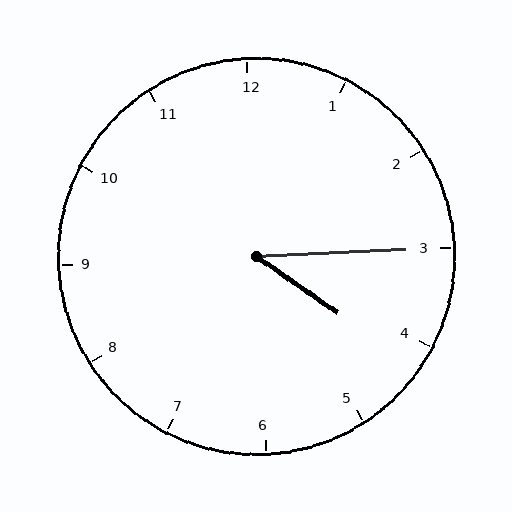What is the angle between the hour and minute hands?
Approximately 38 degrees.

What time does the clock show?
4:15.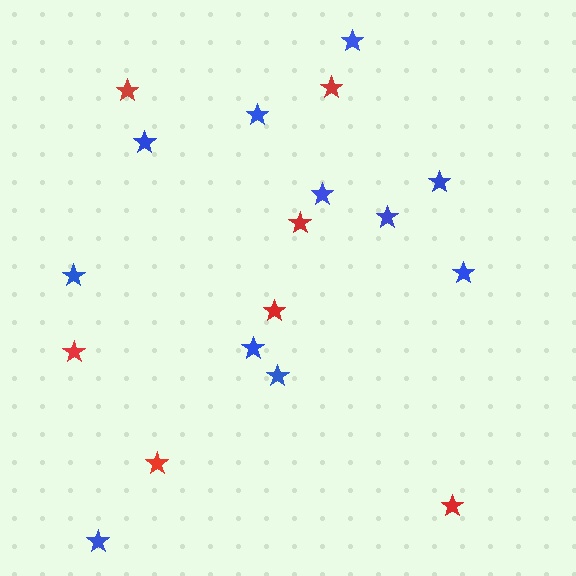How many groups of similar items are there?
There are 2 groups: one group of red stars (7) and one group of blue stars (11).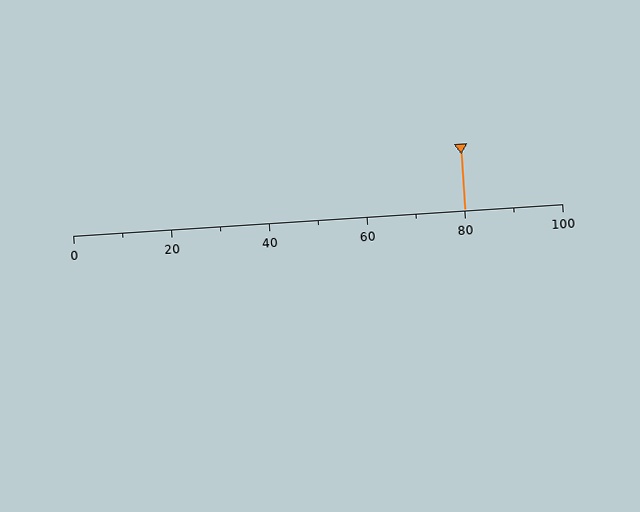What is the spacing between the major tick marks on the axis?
The major ticks are spaced 20 apart.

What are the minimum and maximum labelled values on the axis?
The axis runs from 0 to 100.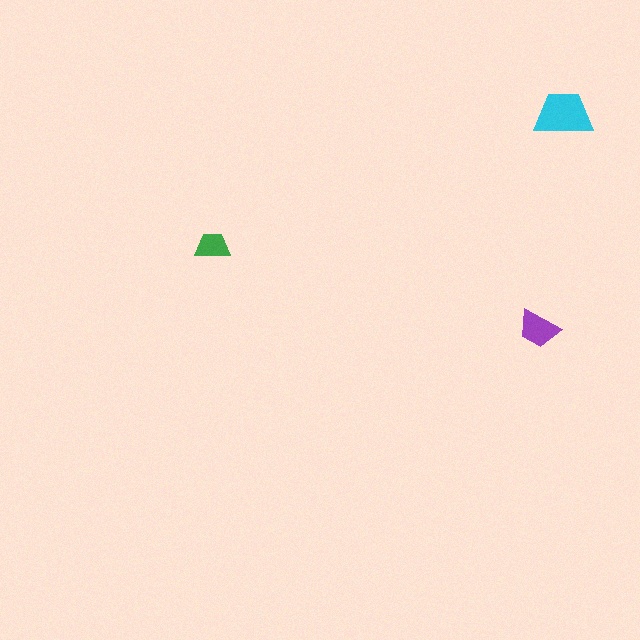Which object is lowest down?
The purple trapezoid is bottommost.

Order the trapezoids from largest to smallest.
the cyan one, the purple one, the green one.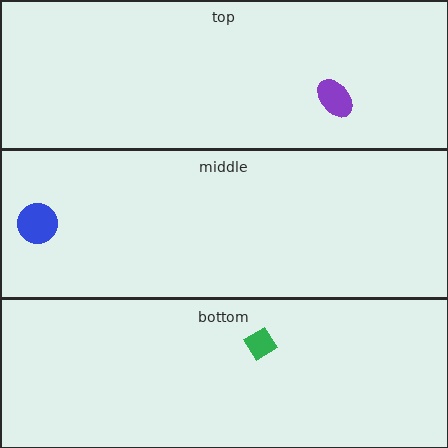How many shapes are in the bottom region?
1.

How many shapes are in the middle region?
1.